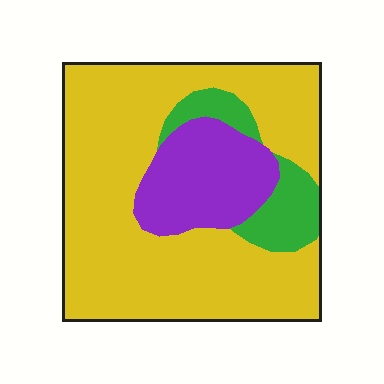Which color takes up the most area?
Yellow, at roughly 70%.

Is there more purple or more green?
Purple.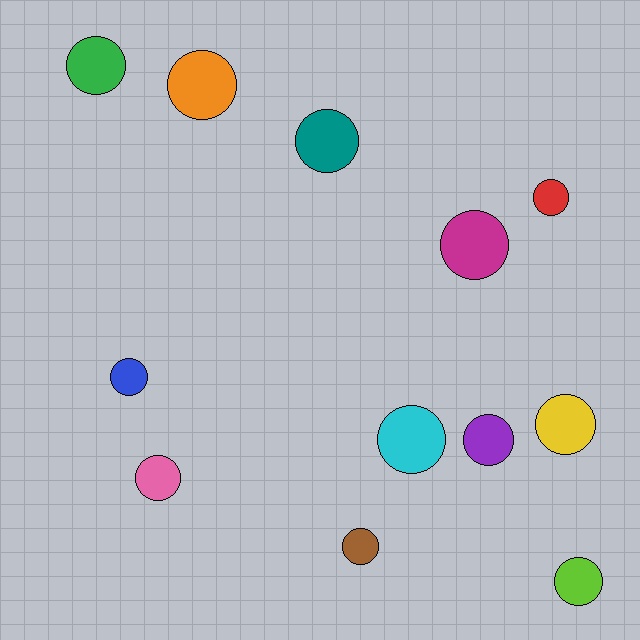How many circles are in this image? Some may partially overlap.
There are 12 circles.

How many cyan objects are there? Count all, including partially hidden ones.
There is 1 cyan object.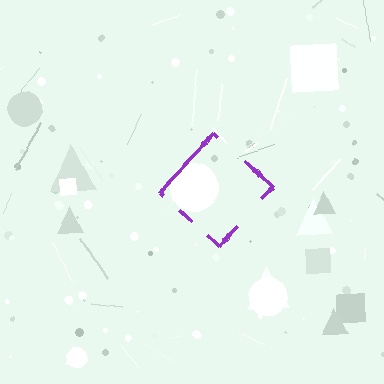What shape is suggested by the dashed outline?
The dashed outline suggests a diamond.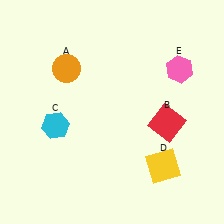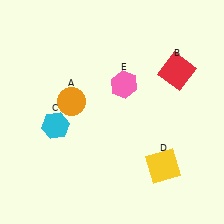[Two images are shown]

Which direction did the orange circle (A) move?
The orange circle (A) moved down.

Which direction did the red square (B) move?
The red square (B) moved up.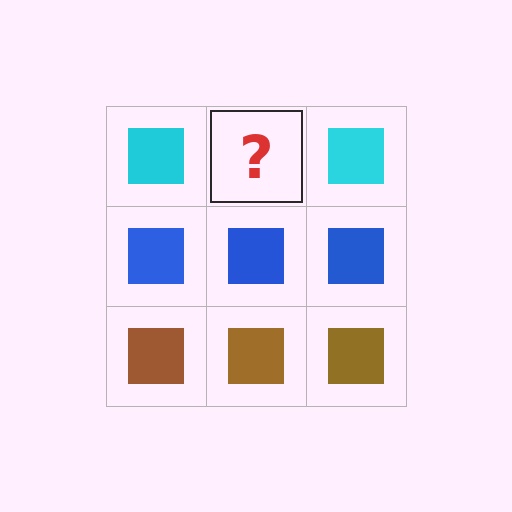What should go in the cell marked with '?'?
The missing cell should contain a cyan square.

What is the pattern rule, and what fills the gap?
The rule is that each row has a consistent color. The gap should be filled with a cyan square.